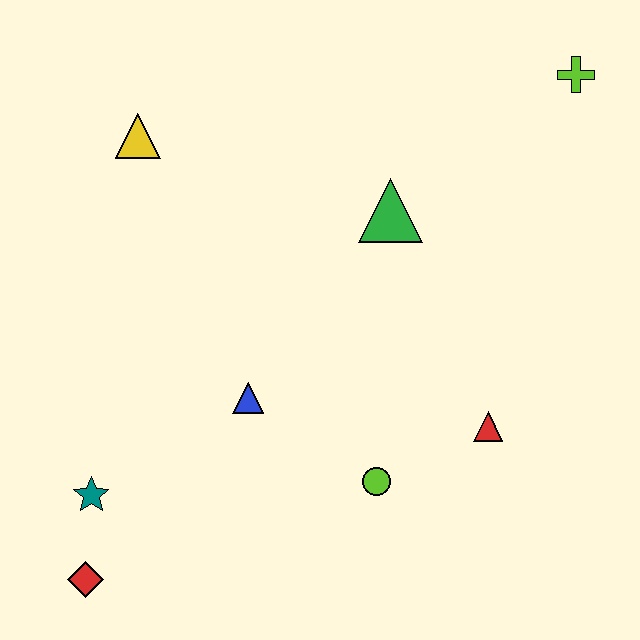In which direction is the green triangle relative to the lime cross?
The green triangle is to the left of the lime cross.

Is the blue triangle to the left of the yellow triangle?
No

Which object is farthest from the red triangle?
The yellow triangle is farthest from the red triangle.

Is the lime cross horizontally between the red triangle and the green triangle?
No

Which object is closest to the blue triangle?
The lime circle is closest to the blue triangle.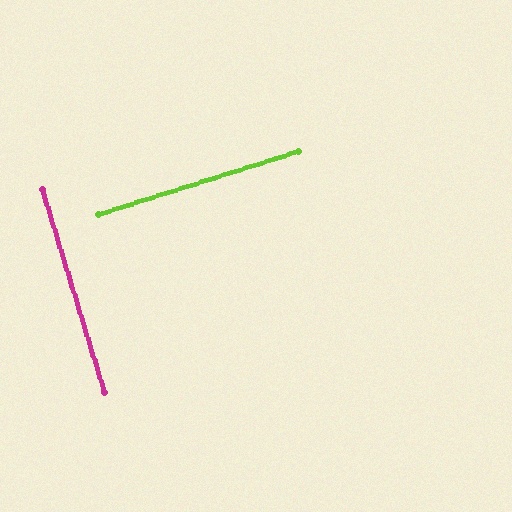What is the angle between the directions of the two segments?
Approximately 89 degrees.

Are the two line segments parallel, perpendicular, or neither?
Perpendicular — they meet at approximately 89°.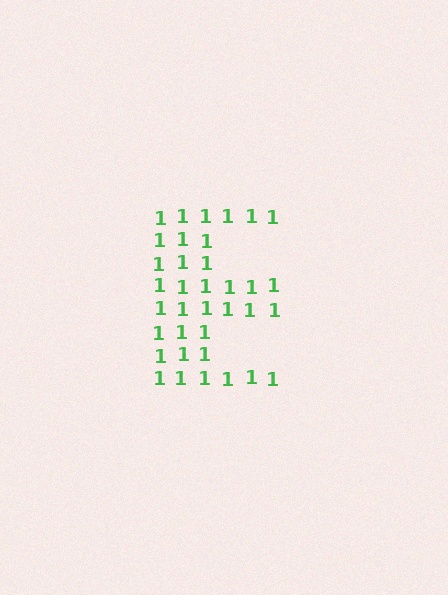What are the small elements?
The small elements are digit 1's.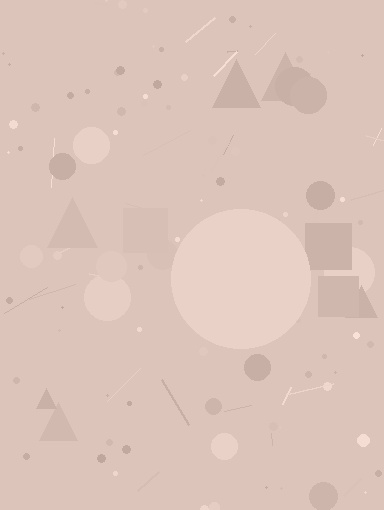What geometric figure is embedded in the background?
A circle is embedded in the background.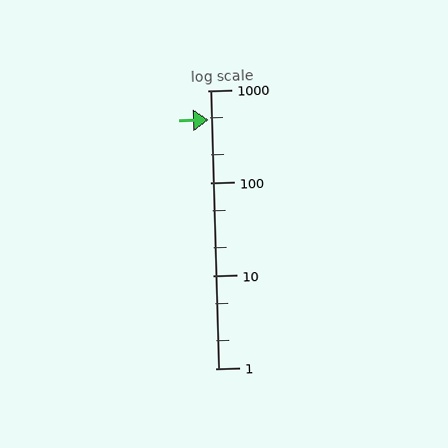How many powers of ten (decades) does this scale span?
The scale spans 3 decades, from 1 to 1000.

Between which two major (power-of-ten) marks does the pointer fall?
The pointer is between 100 and 1000.